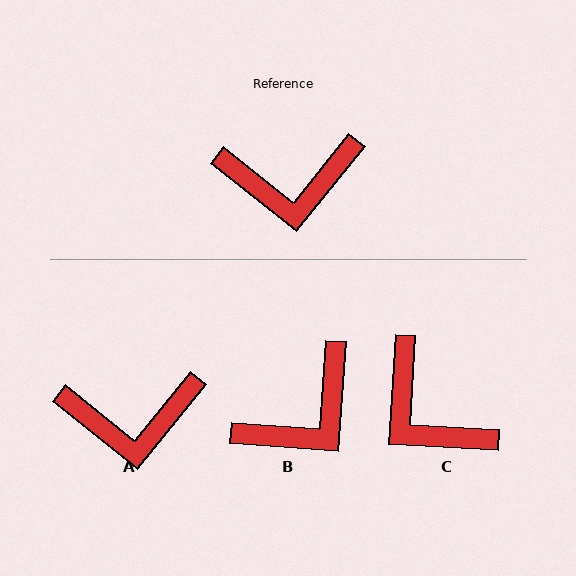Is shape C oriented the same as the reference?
No, it is off by about 55 degrees.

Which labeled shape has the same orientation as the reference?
A.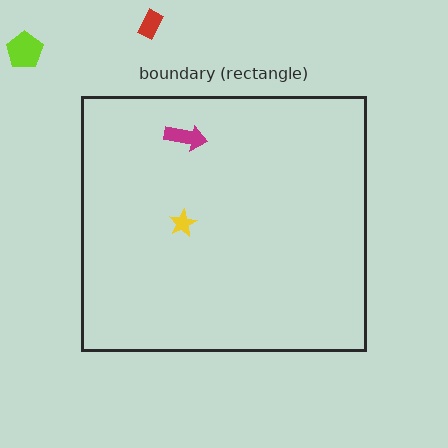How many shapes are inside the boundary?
2 inside, 2 outside.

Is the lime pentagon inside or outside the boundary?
Outside.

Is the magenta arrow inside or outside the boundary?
Inside.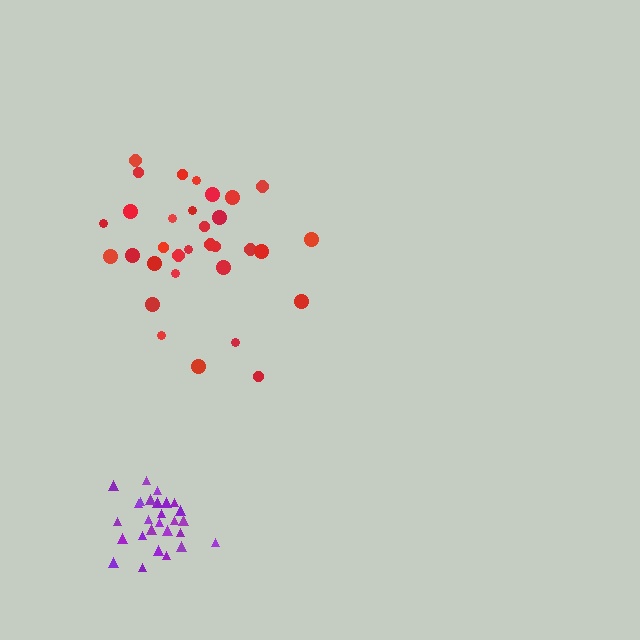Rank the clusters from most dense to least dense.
purple, red.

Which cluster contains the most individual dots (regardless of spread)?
Red (32).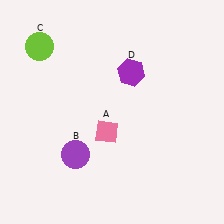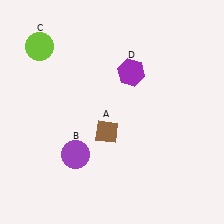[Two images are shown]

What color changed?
The diamond (A) changed from pink in Image 1 to brown in Image 2.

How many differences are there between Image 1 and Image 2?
There is 1 difference between the two images.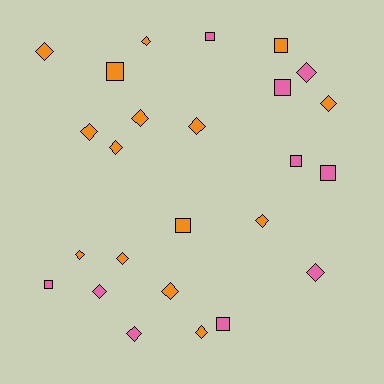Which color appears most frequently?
Orange, with 15 objects.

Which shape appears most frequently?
Diamond, with 16 objects.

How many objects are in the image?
There are 25 objects.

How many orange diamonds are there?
There are 12 orange diamonds.